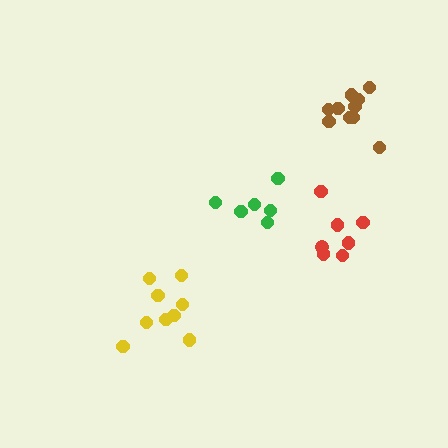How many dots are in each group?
Group 1: 6 dots, Group 2: 7 dots, Group 3: 9 dots, Group 4: 10 dots (32 total).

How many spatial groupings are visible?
There are 4 spatial groupings.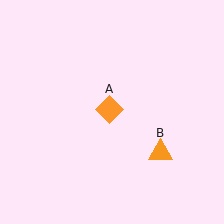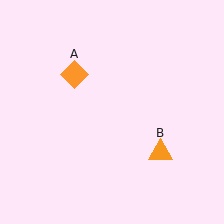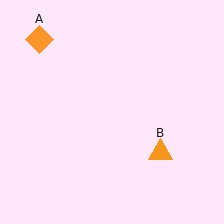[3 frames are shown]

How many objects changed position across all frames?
1 object changed position: orange diamond (object A).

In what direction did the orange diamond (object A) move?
The orange diamond (object A) moved up and to the left.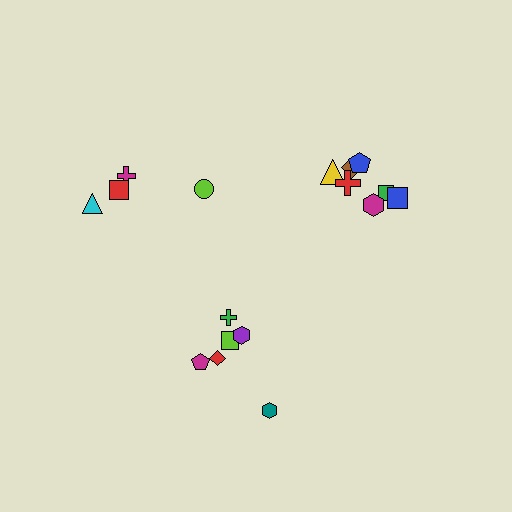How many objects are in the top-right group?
There are 7 objects.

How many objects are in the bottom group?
There are 6 objects.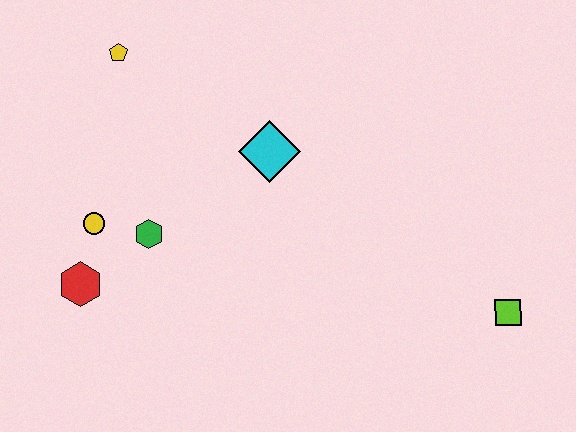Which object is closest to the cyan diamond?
The green hexagon is closest to the cyan diamond.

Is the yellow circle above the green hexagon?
Yes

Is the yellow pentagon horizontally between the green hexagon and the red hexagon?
Yes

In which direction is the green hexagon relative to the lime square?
The green hexagon is to the left of the lime square.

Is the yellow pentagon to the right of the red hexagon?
Yes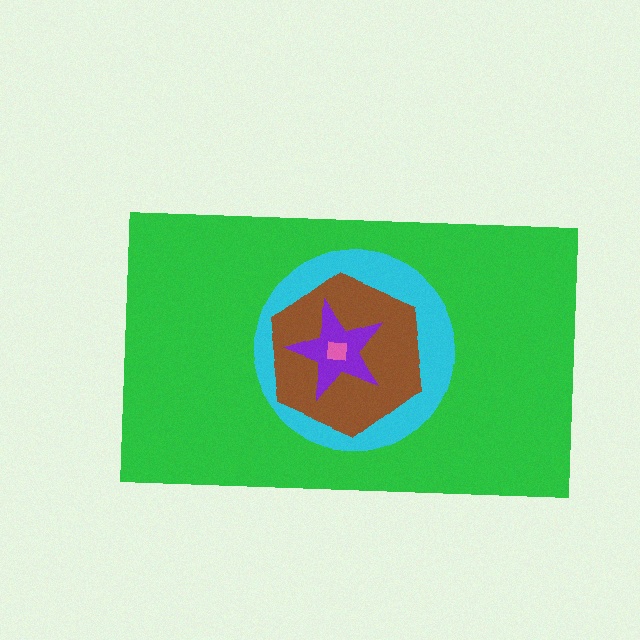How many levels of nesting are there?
5.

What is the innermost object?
The pink square.